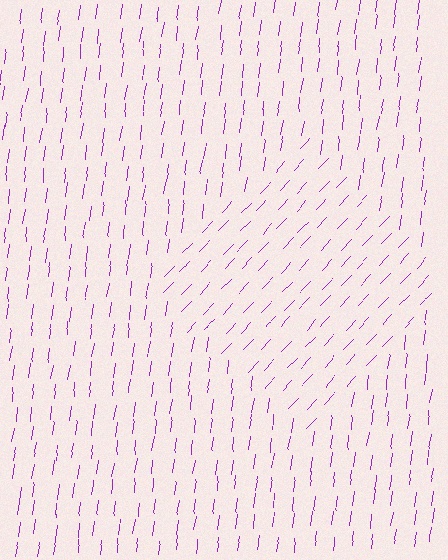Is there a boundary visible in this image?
Yes, there is a texture boundary formed by a change in line orientation.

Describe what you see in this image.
The image is filled with small purple line segments. A diamond region in the image has lines oriented differently from the surrounding lines, creating a visible texture boundary.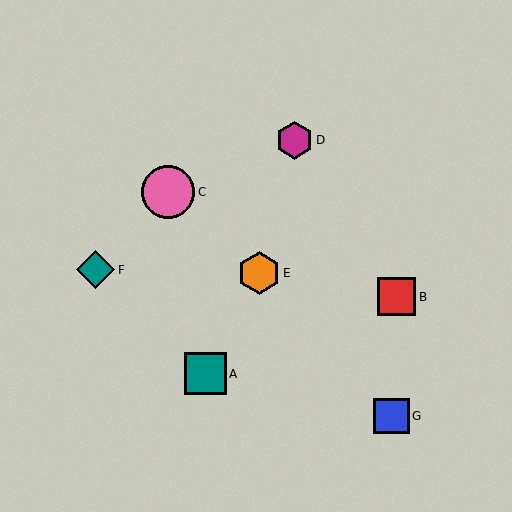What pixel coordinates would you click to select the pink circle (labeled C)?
Click at (168, 192) to select the pink circle C.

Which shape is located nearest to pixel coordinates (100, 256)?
The teal diamond (labeled F) at (96, 270) is nearest to that location.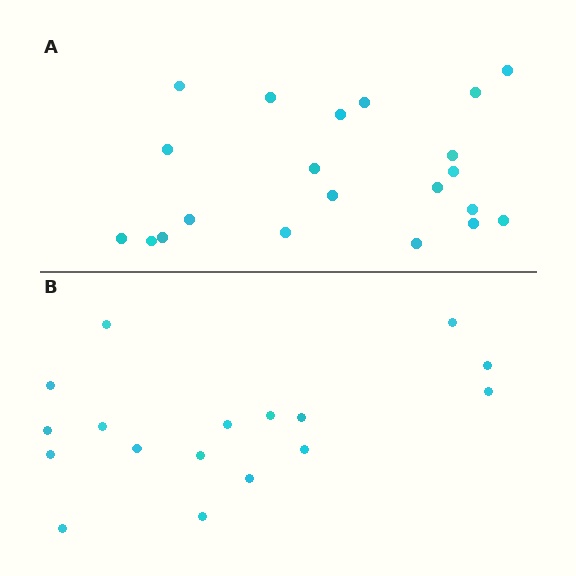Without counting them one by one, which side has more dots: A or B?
Region A (the top region) has more dots.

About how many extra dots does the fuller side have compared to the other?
Region A has about 4 more dots than region B.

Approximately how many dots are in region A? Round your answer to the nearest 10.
About 20 dots. (The exact count is 21, which rounds to 20.)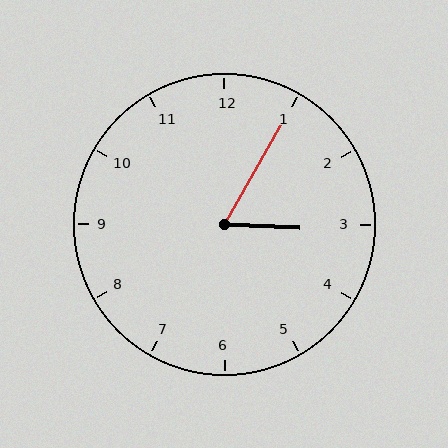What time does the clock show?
3:05.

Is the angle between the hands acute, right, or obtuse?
It is acute.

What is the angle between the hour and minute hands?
Approximately 62 degrees.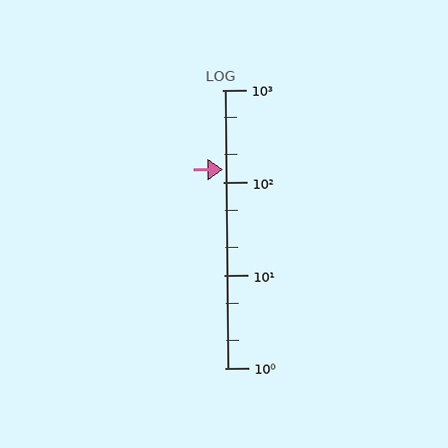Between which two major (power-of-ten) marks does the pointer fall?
The pointer is between 100 and 1000.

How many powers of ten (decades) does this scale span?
The scale spans 3 decades, from 1 to 1000.